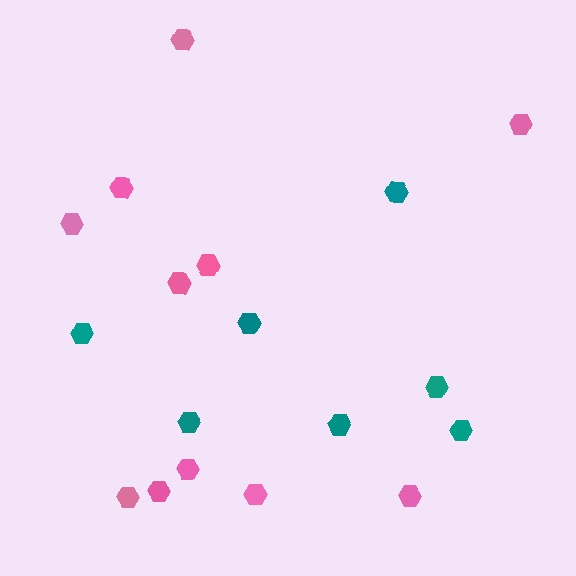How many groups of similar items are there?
There are 2 groups: one group of teal hexagons (7) and one group of pink hexagons (11).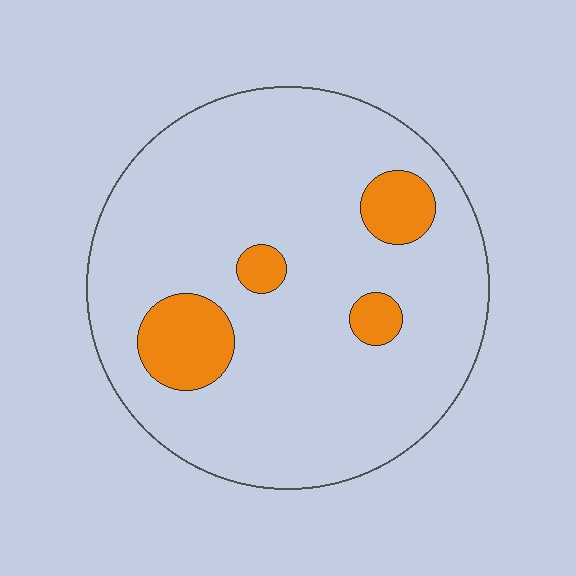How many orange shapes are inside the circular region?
4.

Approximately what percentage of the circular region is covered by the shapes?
Approximately 15%.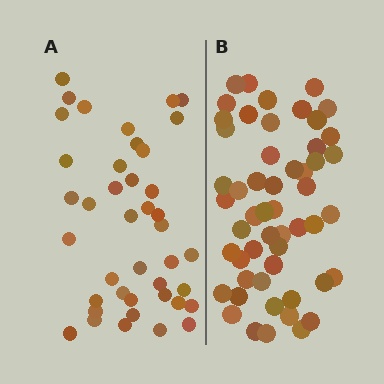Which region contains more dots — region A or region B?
Region B (the right region) has more dots.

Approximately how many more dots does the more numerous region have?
Region B has roughly 12 or so more dots than region A.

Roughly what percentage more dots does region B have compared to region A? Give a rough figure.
About 30% more.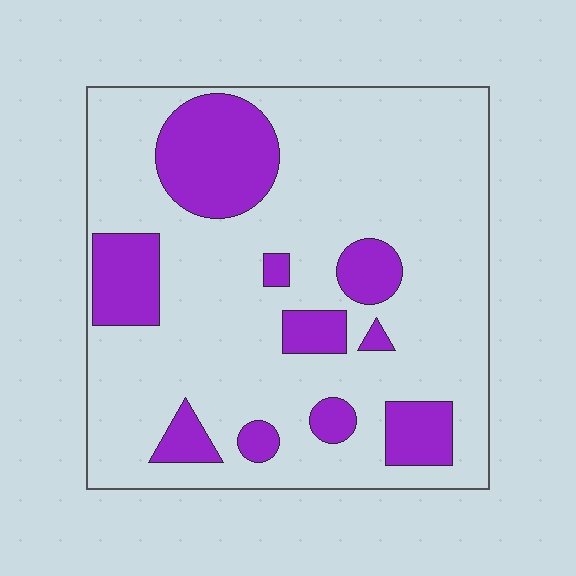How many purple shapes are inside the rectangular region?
10.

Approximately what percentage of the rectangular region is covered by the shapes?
Approximately 25%.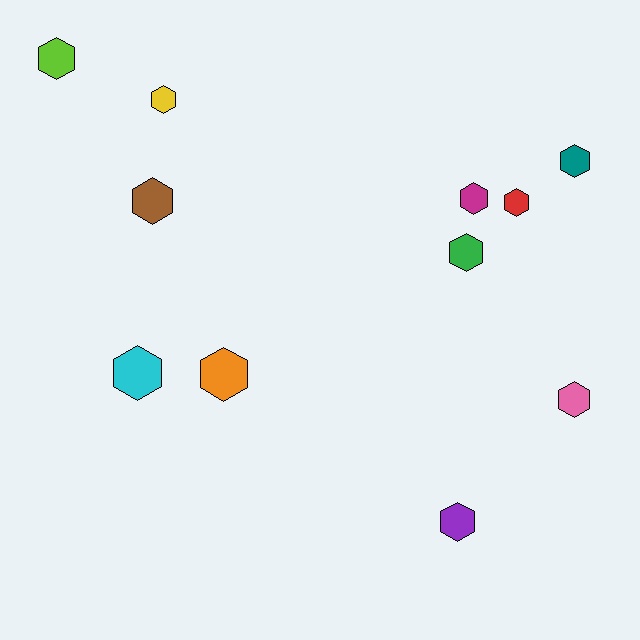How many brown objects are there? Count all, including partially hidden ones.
There is 1 brown object.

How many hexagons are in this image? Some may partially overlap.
There are 11 hexagons.